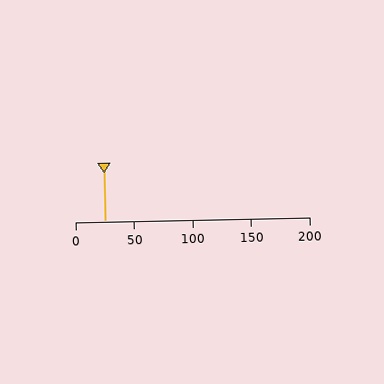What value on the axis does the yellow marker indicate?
The marker indicates approximately 25.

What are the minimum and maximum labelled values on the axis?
The axis runs from 0 to 200.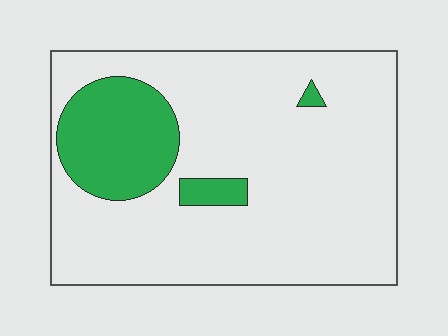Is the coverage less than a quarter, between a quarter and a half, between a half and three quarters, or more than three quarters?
Less than a quarter.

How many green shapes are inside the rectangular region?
3.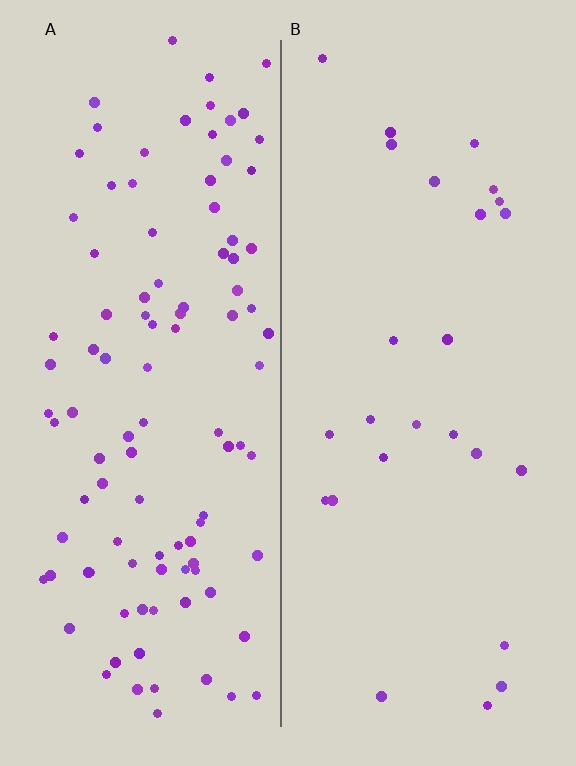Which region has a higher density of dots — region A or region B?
A (the left).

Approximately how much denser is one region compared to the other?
Approximately 4.0× — region A over region B.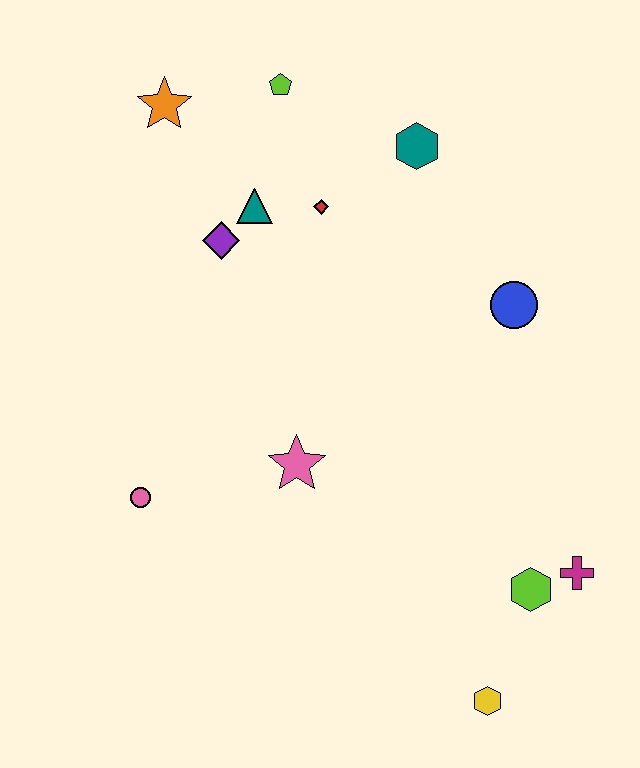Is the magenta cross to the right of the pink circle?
Yes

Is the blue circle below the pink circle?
No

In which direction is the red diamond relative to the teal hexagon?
The red diamond is to the left of the teal hexagon.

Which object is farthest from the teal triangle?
The yellow hexagon is farthest from the teal triangle.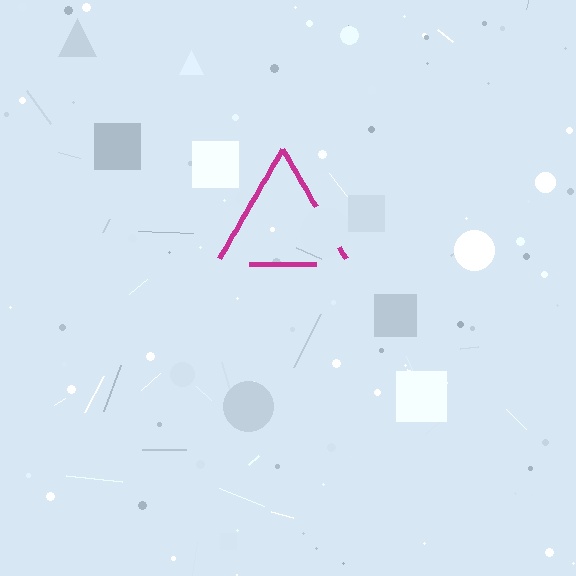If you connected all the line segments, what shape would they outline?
They would outline a triangle.